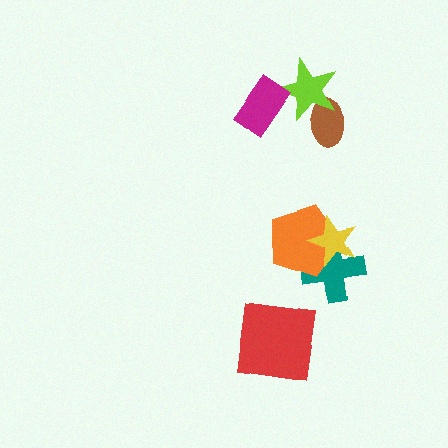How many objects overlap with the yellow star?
2 objects overlap with the yellow star.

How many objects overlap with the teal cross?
2 objects overlap with the teal cross.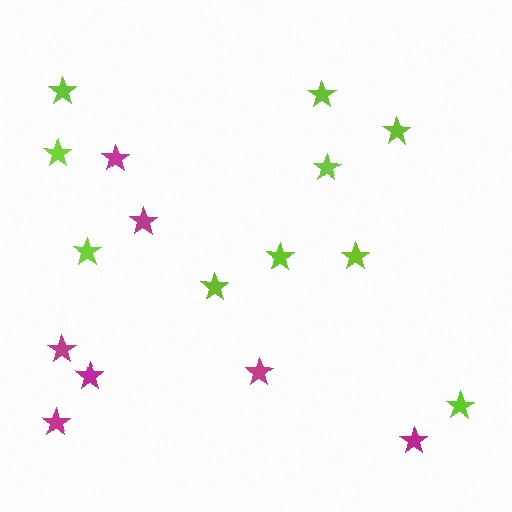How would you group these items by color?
There are 2 groups: one group of lime stars (10) and one group of magenta stars (7).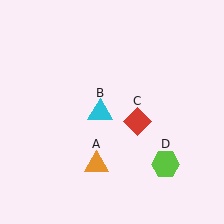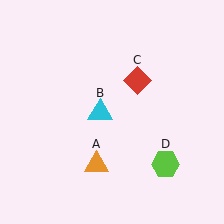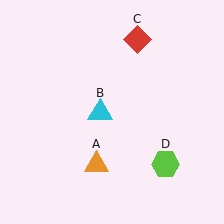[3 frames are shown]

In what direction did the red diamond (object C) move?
The red diamond (object C) moved up.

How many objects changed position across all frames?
1 object changed position: red diamond (object C).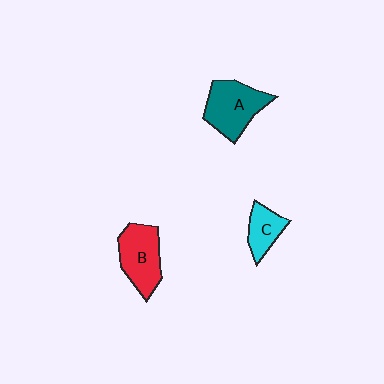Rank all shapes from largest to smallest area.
From largest to smallest: A (teal), B (red), C (cyan).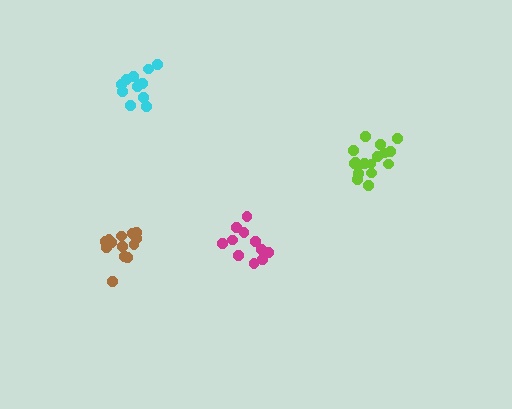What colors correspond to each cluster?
The clusters are colored: magenta, lime, cyan, brown.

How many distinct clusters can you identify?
There are 4 distinct clusters.